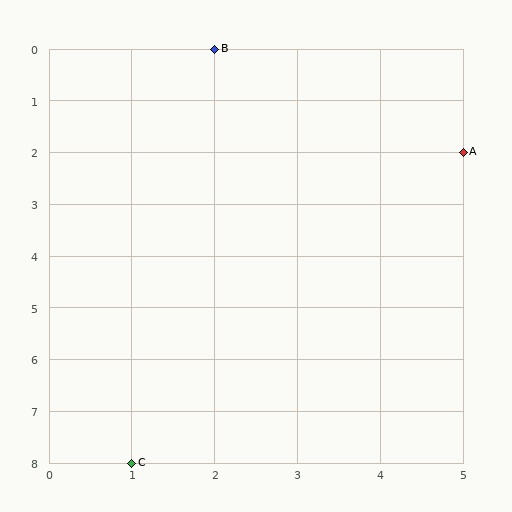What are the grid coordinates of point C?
Point C is at grid coordinates (1, 8).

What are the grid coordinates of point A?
Point A is at grid coordinates (5, 2).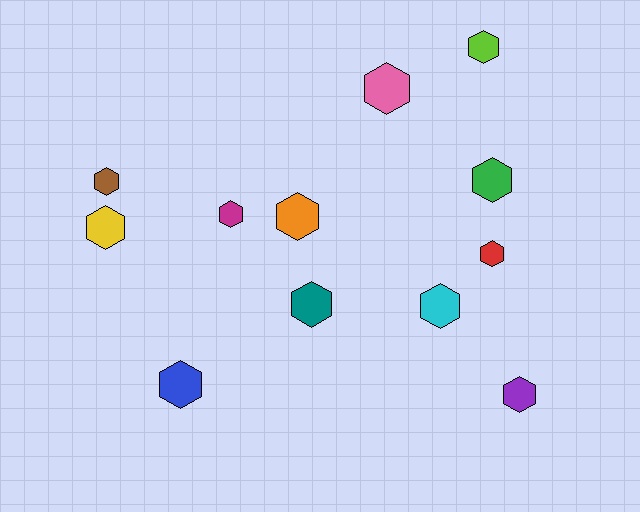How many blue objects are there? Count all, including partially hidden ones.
There is 1 blue object.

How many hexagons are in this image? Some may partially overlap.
There are 12 hexagons.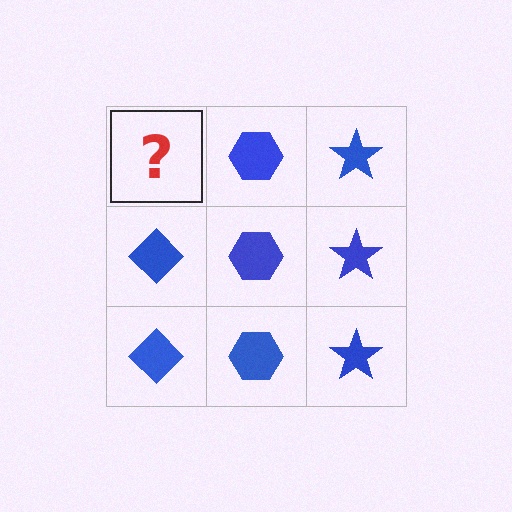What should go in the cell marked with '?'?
The missing cell should contain a blue diamond.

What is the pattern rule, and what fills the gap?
The rule is that each column has a consistent shape. The gap should be filled with a blue diamond.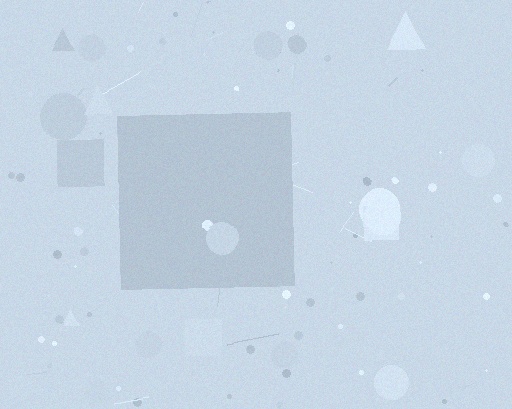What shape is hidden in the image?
A square is hidden in the image.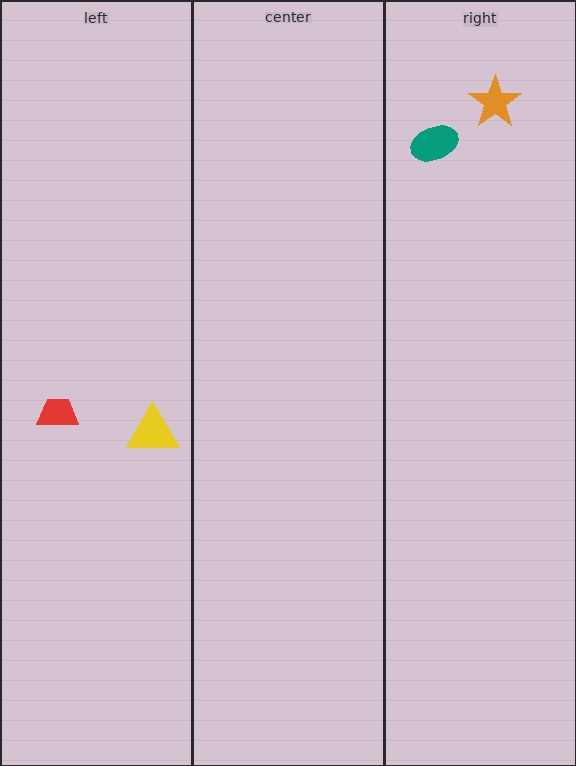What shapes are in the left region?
The red trapezoid, the yellow triangle.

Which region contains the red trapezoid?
The left region.